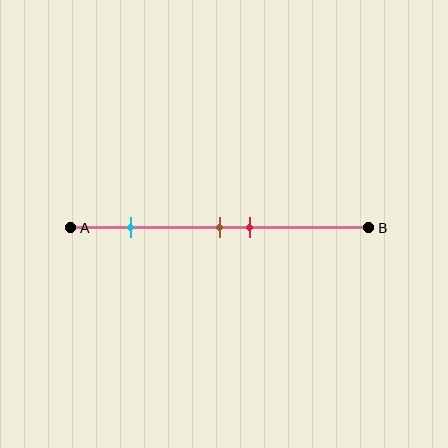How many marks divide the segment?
There are 3 marks dividing the segment.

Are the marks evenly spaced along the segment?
No, the marks are not evenly spaced.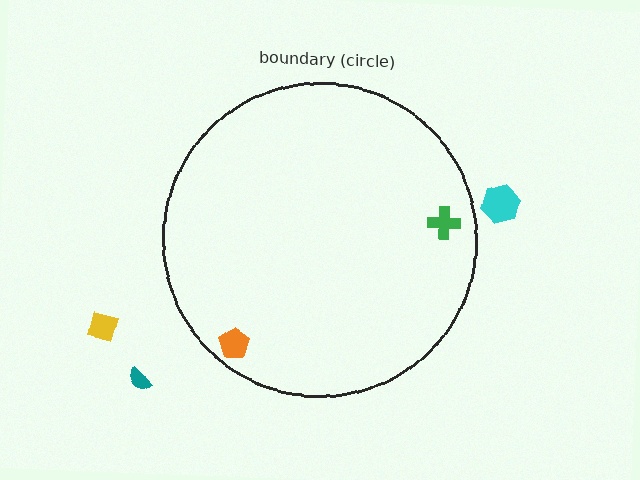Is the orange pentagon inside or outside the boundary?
Inside.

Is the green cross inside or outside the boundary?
Inside.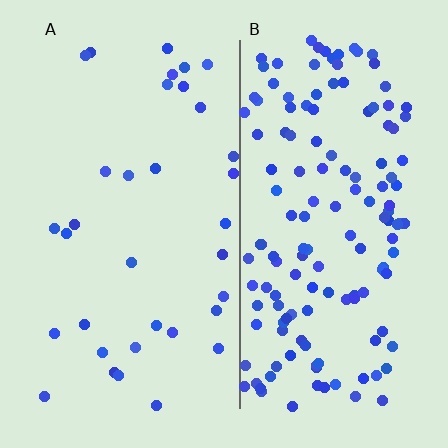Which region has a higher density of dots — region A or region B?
B (the right).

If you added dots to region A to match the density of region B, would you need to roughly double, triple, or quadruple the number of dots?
Approximately quadruple.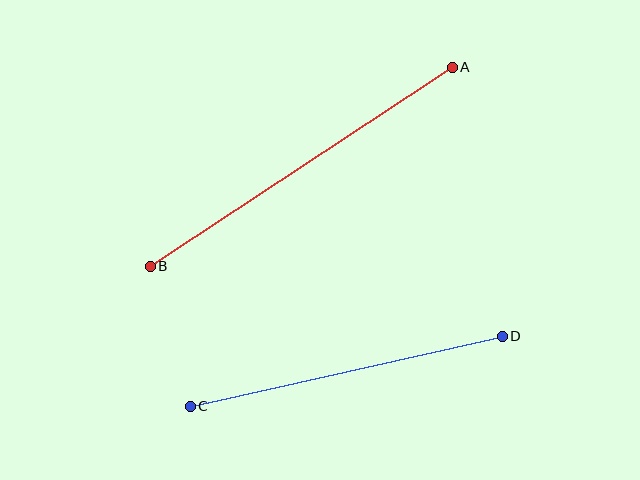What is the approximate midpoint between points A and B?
The midpoint is at approximately (301, 167) pixels.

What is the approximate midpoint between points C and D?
The midpoint is at approximately (346, 371) pixels.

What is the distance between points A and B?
The distance is approximately 362 pixels.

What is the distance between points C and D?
The distance is approximately 320 pixels.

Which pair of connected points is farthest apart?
Points A and B are farthest apart.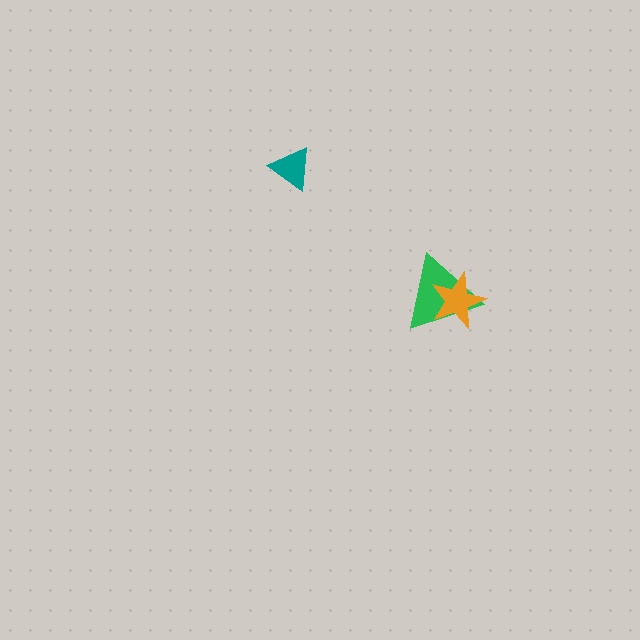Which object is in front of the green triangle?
The orange star is in front of the green triangle.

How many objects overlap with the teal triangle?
0 objects overlap with the teal triangle.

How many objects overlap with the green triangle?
1 object overlaps with the green triangle.